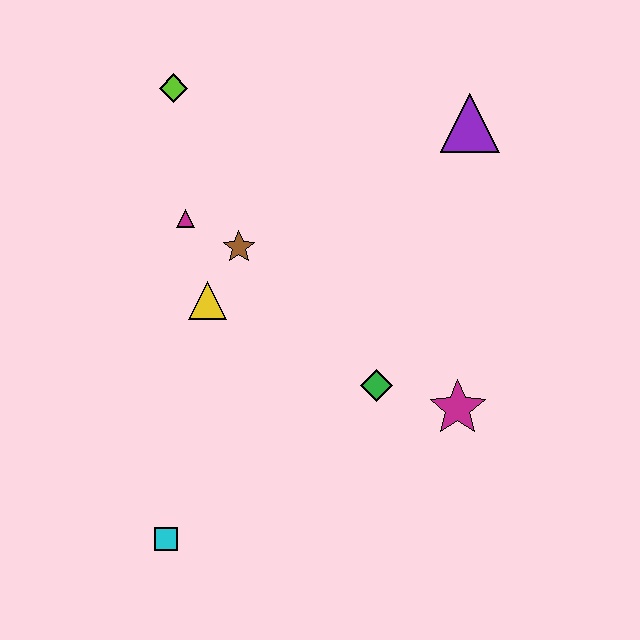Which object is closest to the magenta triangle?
The brown star is closest to the magenta triangle.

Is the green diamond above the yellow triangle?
No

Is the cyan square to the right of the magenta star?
No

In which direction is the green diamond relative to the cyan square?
The green diamond is to the right of the cyan square.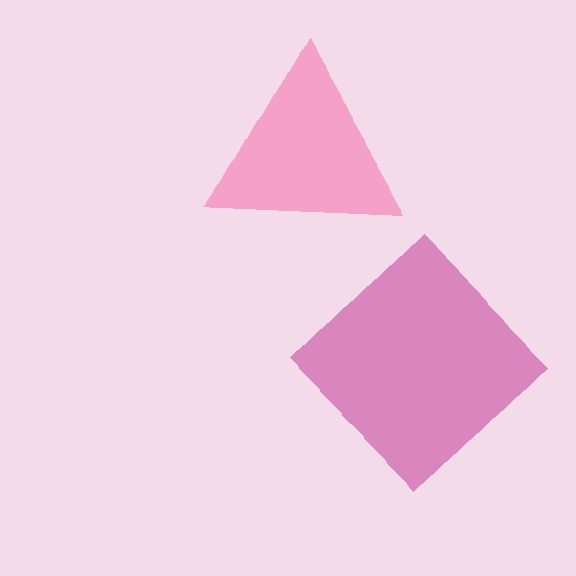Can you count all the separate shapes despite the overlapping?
Yes, there are 2 separate shapes.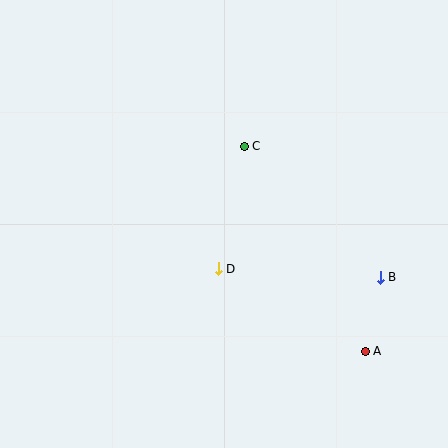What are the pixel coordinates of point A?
Point A is at (365, 351).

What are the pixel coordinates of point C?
Point C is at (244, 146).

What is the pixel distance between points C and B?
The distance between C and B is 189 pixels.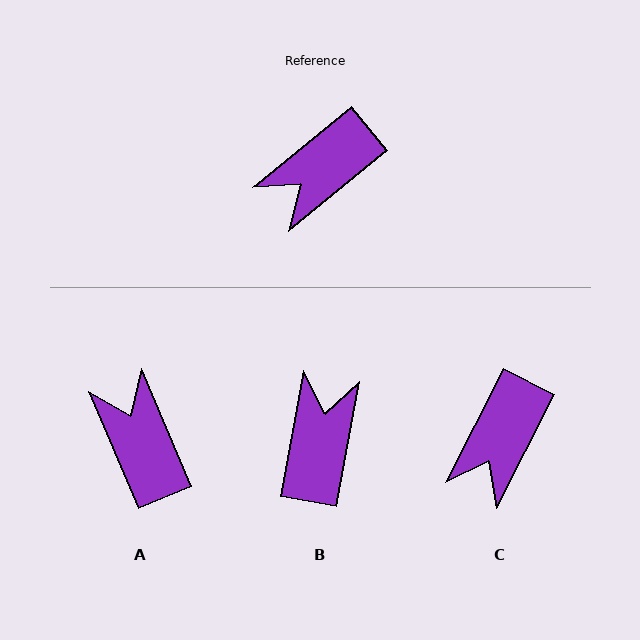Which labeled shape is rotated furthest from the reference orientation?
B, about 140 degrees away.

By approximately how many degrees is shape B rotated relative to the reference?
Approximately 140 degrees clockwise.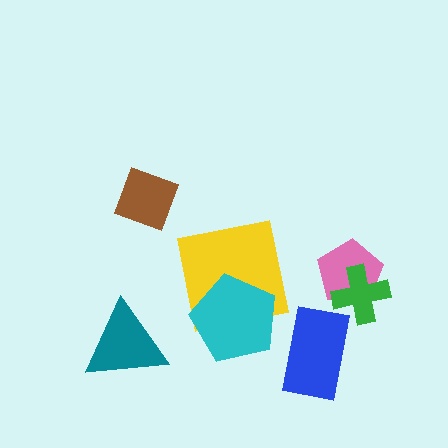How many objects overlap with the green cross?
1 object overlaps with the green cross.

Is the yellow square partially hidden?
Yes, it is partially covered by another shape.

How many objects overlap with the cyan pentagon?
1 object overlaps with the cyan pentagon.